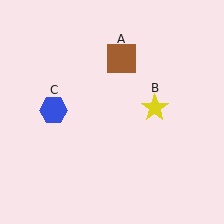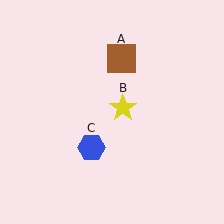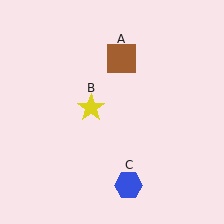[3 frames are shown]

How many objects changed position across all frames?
2 objects changed position: yellow star (object B), blue hexagon (object C).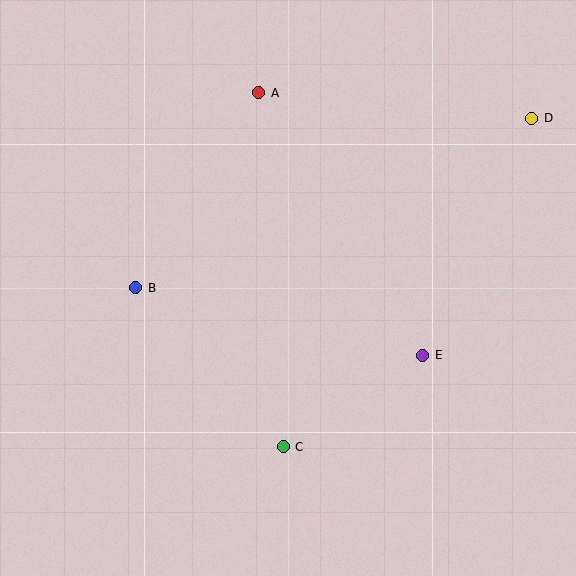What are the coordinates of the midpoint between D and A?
The midpoint between D and A is at (395, 106).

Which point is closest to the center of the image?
Point E at (423, 355) is closest to the center.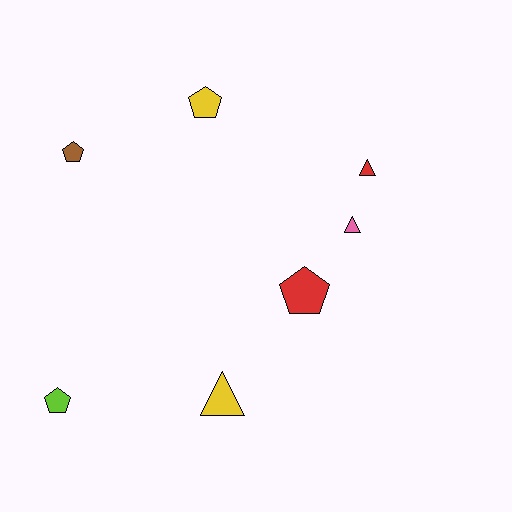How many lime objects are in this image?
There is 1 lime object.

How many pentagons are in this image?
There are 4 pentagons.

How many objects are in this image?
There are 7 objects.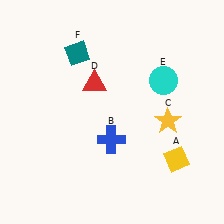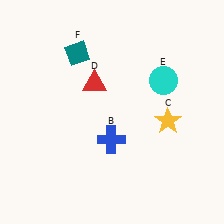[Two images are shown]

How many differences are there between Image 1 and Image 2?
There is 1 difference between the two images.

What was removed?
The yellow diamond (A) was removed in Image 2.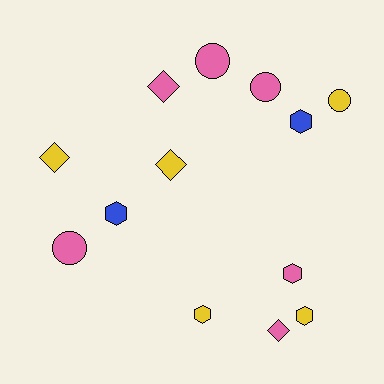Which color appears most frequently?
Pink, with 6 objects.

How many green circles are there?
There are no green circles.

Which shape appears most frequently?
Hexagon, with 5 objects.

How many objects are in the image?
There are 13 objects.